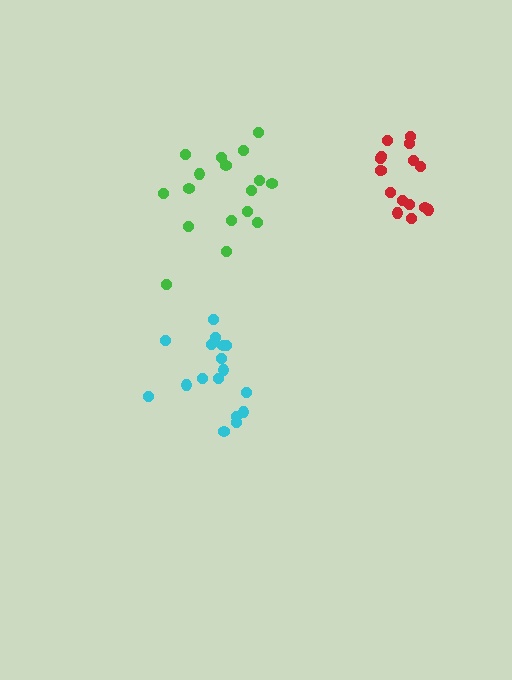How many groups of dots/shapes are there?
There are 3 groups.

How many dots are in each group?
Group 1: 17 dots, Group 2: 16 dots, Group 3: 17 dots (50 total).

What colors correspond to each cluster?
The clusters are colored: cyan, red, green.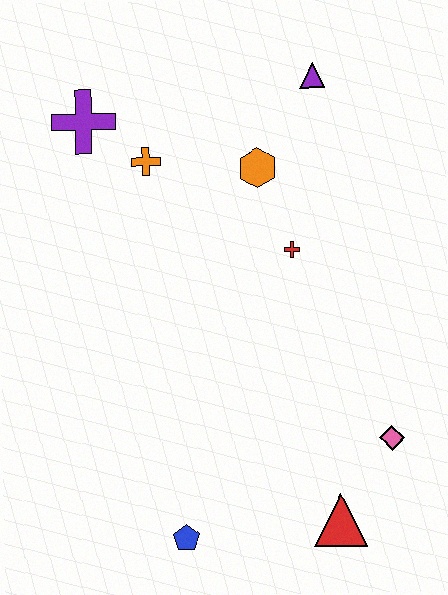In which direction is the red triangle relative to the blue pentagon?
The red triangle is to the right of the blue pentagon.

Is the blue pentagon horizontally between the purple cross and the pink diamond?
Yes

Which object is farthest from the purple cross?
The red triangle is farthest from the purple cross.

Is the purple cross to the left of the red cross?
Yes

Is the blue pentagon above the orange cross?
No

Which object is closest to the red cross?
The orange hexagon is closest to the red cross.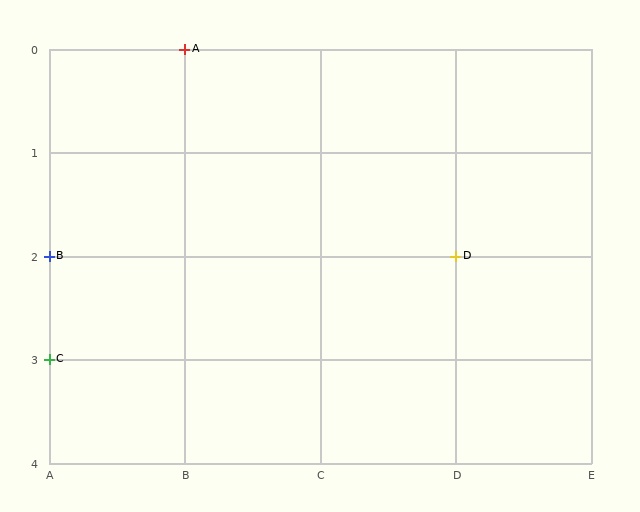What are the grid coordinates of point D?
Point D is at grid coordinates (D, 2).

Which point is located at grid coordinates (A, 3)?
Point C is at (A, 3).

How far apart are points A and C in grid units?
Points A and C are 1 column and 3 rows apart (about 3.2 grid units diagonally).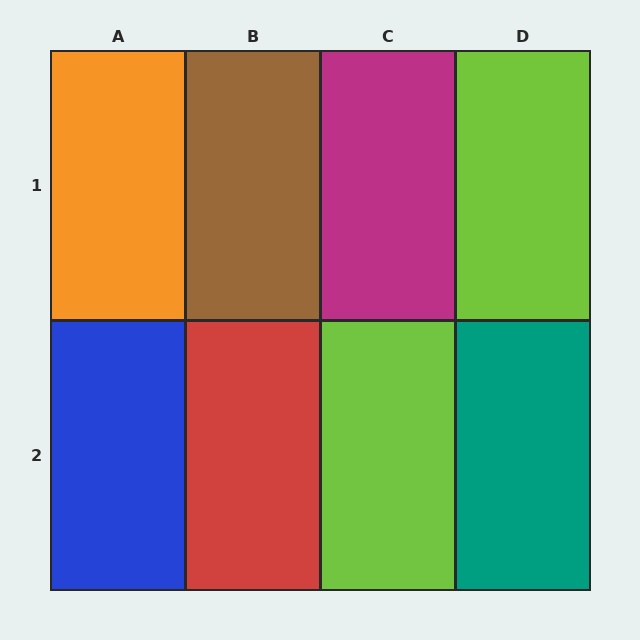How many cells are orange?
1 cell is orange.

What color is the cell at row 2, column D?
Teal.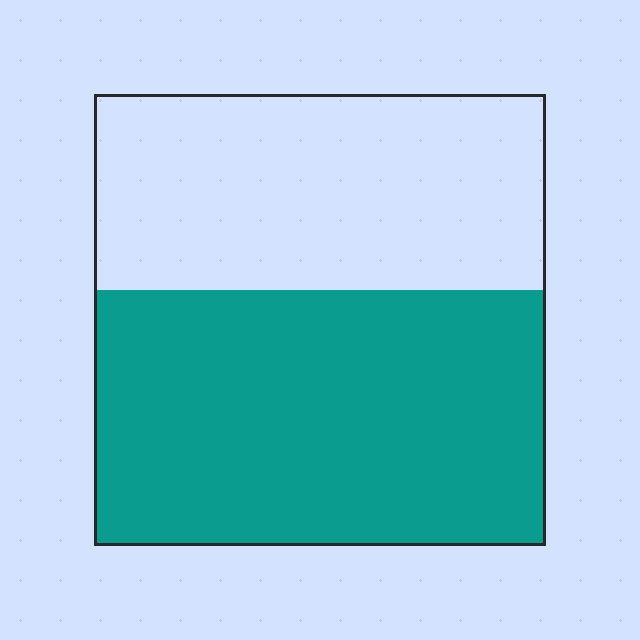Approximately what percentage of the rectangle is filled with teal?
Approximately 55%.